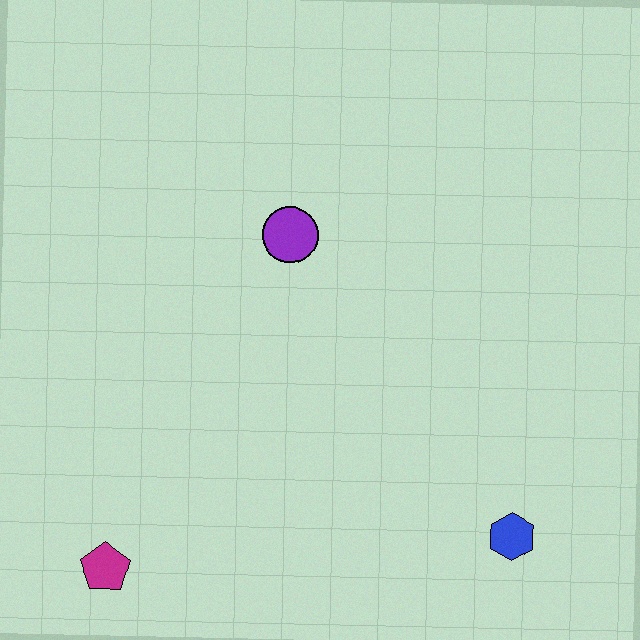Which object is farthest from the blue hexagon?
The magenta pentagon is farthest from the blue hexagon.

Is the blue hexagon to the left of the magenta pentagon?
No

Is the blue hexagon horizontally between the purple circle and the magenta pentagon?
No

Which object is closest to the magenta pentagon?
The purple circle is closest to the magenta pentagon.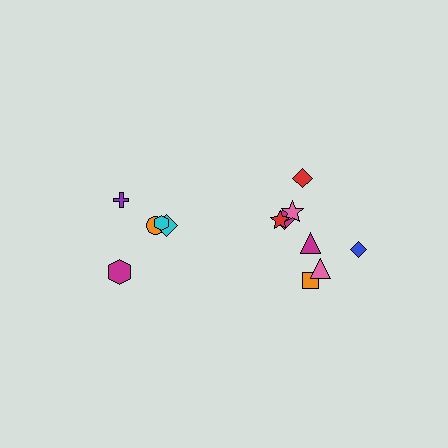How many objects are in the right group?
There are 8 objects.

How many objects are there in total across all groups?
There are 13 objects.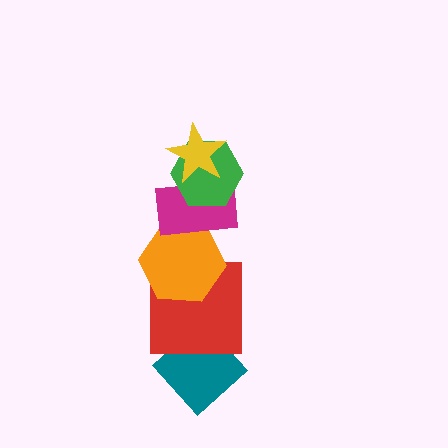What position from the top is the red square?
The red square is 5th from the top.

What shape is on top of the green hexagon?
The yellow star is on top of the green hexagon.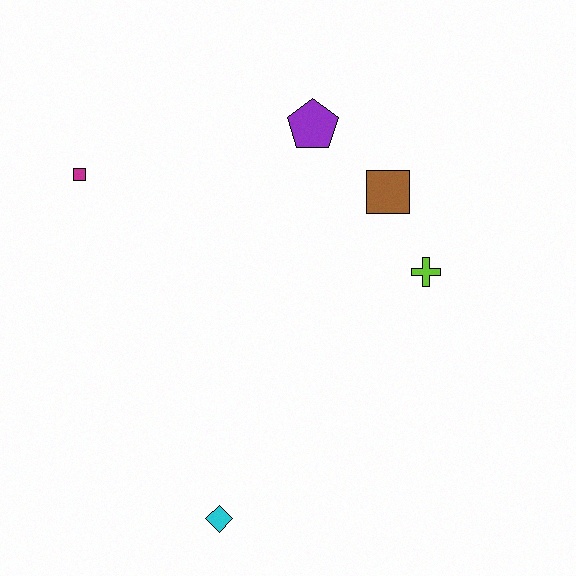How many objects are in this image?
There are 5 objects.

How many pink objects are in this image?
There are no pink objects.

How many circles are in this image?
There are no circles.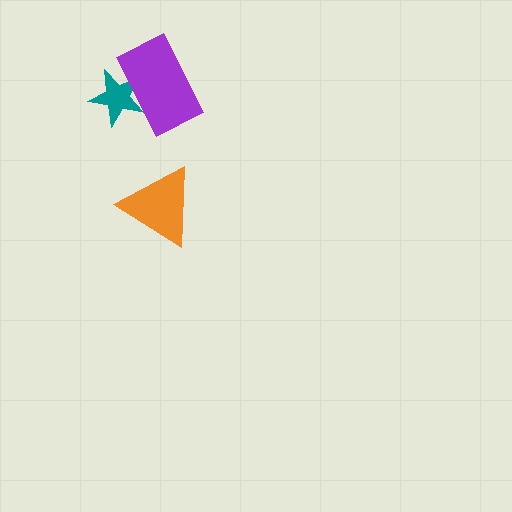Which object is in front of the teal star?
The purple rectangle is in front of the teal star.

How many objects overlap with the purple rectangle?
1 object overlaps with the purple rectangle.